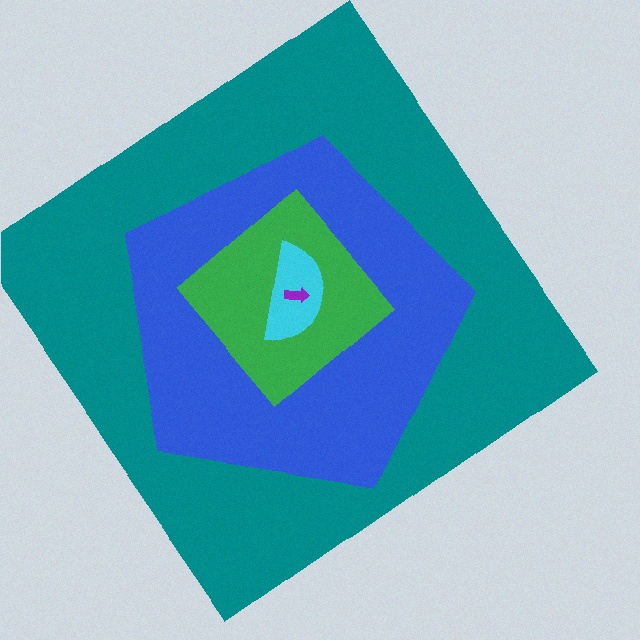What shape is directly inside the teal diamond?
The blue pentagon.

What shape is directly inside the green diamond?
The cyan semicircle.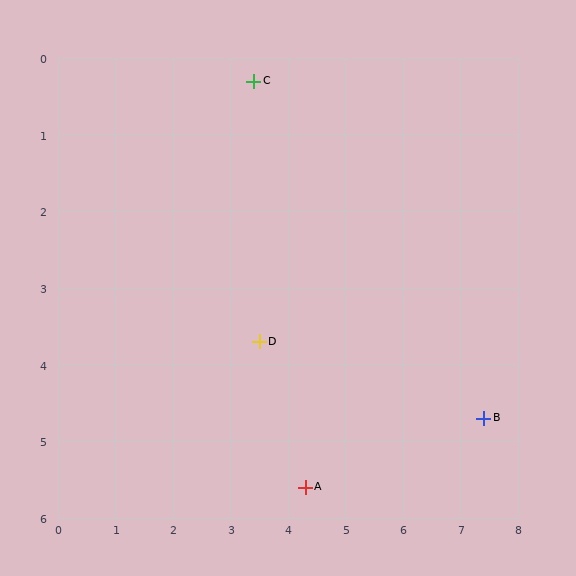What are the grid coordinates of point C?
Point C is at approximately (3.4, 0.3).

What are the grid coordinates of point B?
Point B is at approximately (7.4, 4.7).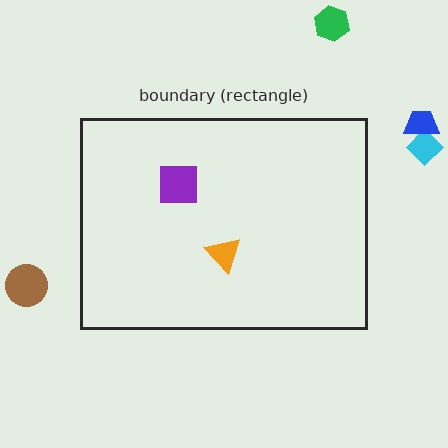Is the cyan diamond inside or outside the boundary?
Outside.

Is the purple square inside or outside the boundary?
Inside.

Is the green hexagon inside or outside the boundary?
Outside.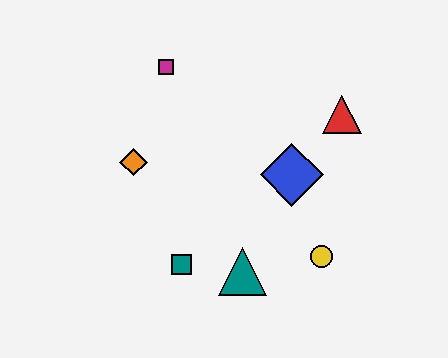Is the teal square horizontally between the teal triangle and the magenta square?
Yes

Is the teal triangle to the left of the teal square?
No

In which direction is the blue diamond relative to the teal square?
The blue diamond is to the right of the teal square.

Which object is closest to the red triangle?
The blue diamond is closest to the red triangle.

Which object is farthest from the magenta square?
The yellow circle is farthest from the magenta square.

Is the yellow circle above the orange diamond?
No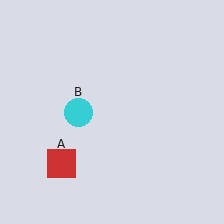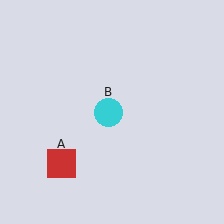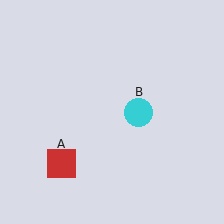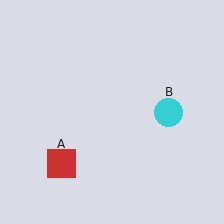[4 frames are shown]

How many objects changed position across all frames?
1 object changed position: cyan circle (object B).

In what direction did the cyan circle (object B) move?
The cyan circle (object B) moved right.